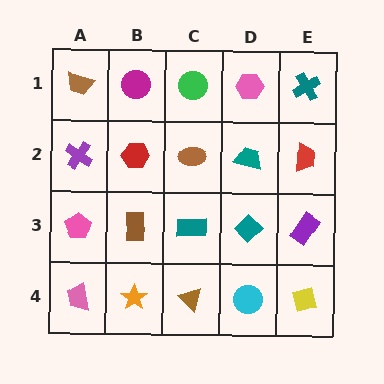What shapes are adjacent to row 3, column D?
A teal trapezoid (row 2, column D), a cyan circle (row 4, column D), a teal rectangle (row 3, column C), a purple rectangle (row 3, column E).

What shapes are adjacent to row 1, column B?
A red hexagon (row 2, column B), a brown trapezoid (row 1, column A), a green circle (row 1, column C).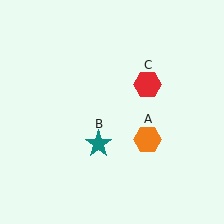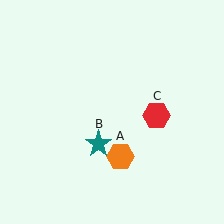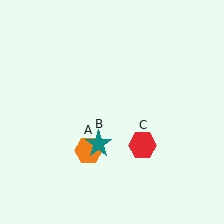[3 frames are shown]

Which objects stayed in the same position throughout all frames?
Teal star (object B) remained stationary.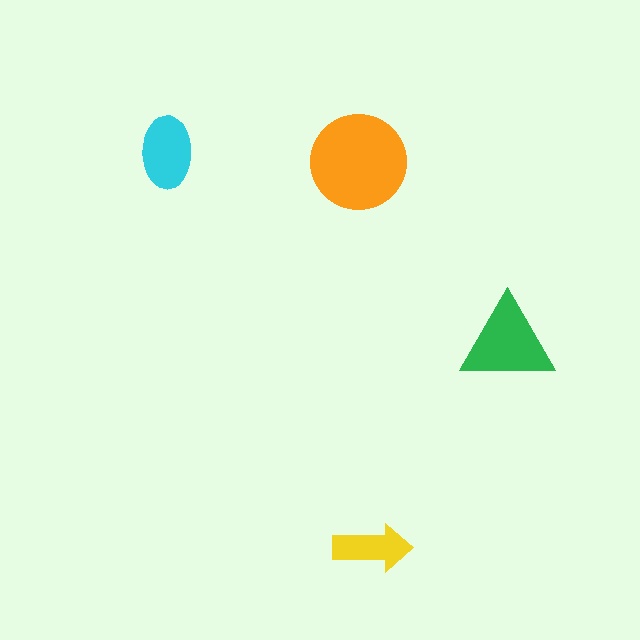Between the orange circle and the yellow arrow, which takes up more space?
The orange circle.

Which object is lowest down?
The yellow arrow is bottommost.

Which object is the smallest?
The yellow arrow.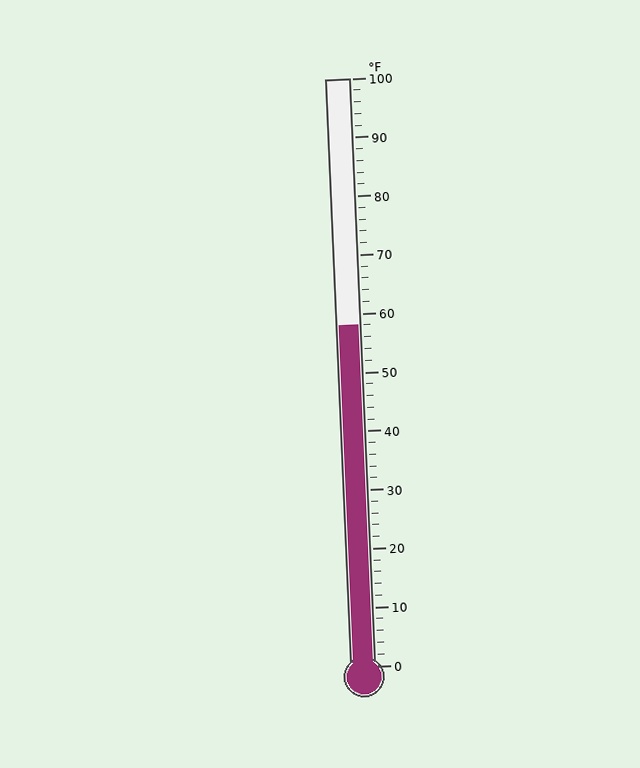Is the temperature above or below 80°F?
The temperature is below 80°F.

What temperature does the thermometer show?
The thermometer shows approximately 58°F.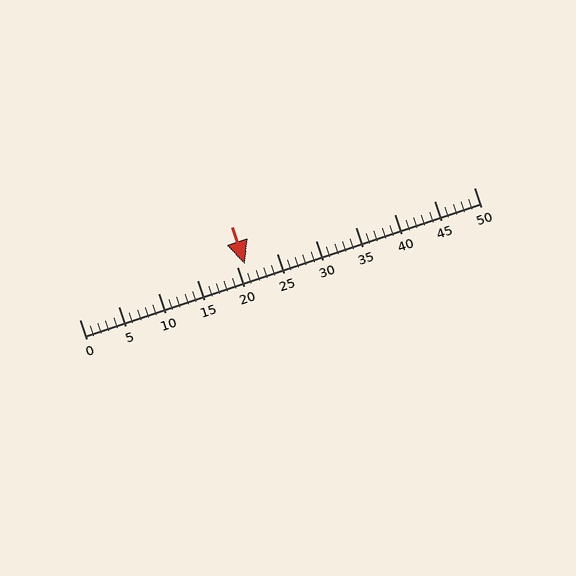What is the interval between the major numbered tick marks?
The major tick marks are spaced 5 units apart.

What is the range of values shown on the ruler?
The ruler shows values from 0 to 50.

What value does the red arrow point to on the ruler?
The red arrow points to approximately 21.